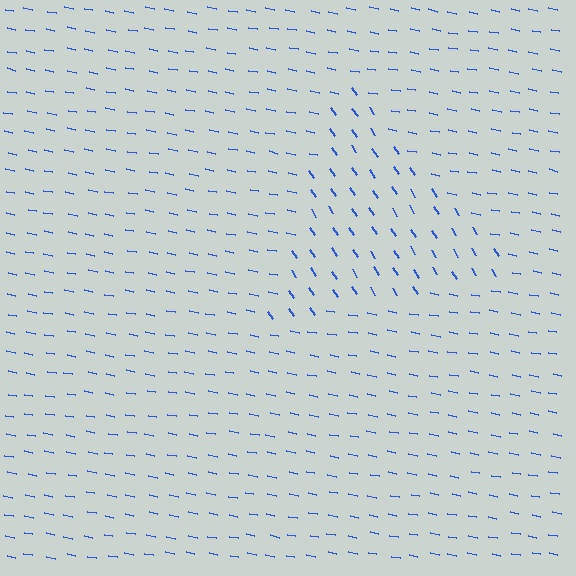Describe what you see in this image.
The image is filled with small blue line segments. A triangle region in the image has lines oriented differently from the surrounding lines, creating a visible texture boundary.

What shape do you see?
I see a triangle.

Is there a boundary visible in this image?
Yes, there is a texture boundary formed by a change in line orientation.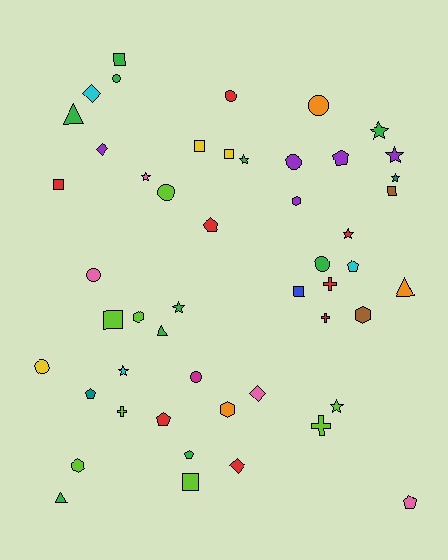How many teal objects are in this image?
There are 2 teal objects.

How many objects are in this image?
There are 50 objects.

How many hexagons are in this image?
There are 5 hexagons.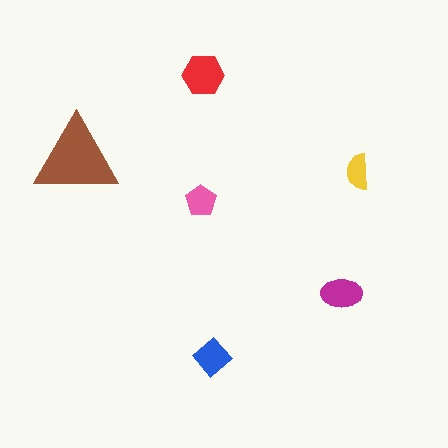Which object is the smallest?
The yellow semicircle.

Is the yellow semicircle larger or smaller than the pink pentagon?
Smaller.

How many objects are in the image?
There are 6 objects in the image.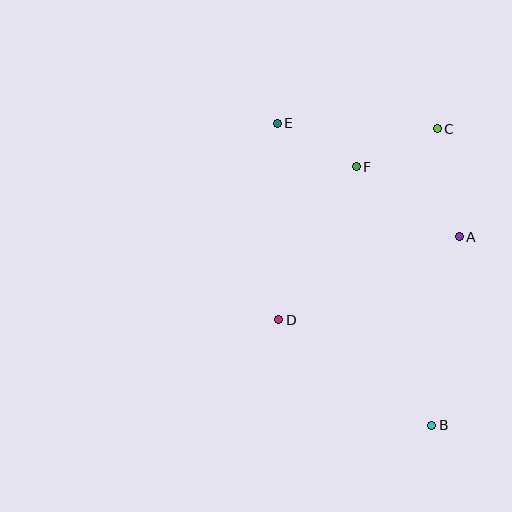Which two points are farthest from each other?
Points B and E are farthest from each other.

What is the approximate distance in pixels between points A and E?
The distance between A and E is approximately 215 pixels.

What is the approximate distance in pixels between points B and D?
The distance between B and D is approximately 185 pixels.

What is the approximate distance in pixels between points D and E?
The distance between D and E is approximately 197 pixels.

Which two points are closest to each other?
Points C and F are closest to each other.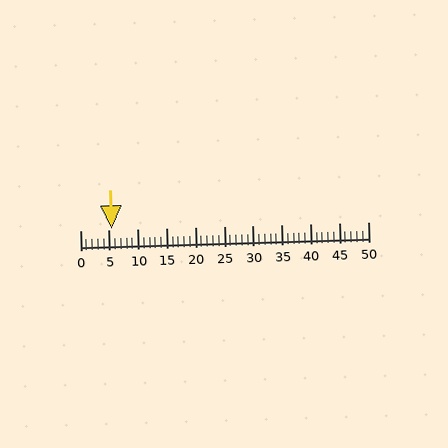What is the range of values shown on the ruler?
The ruler shows values from 0 to 50.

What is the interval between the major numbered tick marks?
The major tick marks are spaced 5 units apart.